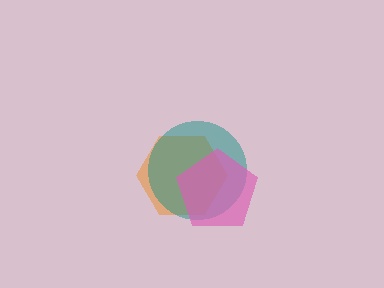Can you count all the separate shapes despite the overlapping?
Yes, there are 3 separate shapes.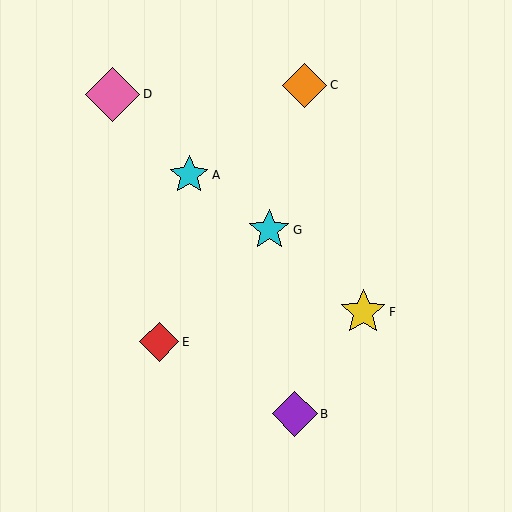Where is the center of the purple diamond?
The center of the purple diamond is at (295, 414).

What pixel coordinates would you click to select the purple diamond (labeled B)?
Click at (295, 414) to select the purple diamond B.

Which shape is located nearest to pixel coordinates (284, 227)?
The cyan star (labeled G) at (269, 230) is nearest to that location.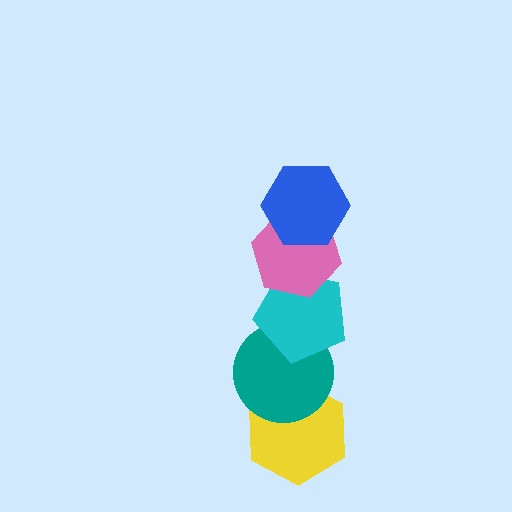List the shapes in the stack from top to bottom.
From top to bottom: the blue hexagon, the pink hexagon, the cyan pentagon, the teal circle, the yellow hexagon.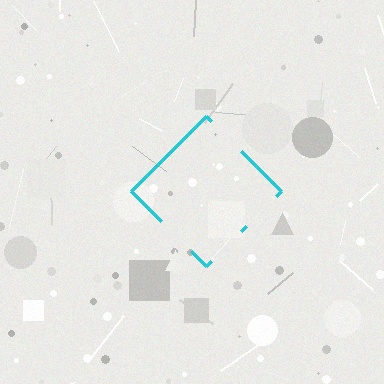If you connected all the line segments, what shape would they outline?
They would outline a diamond.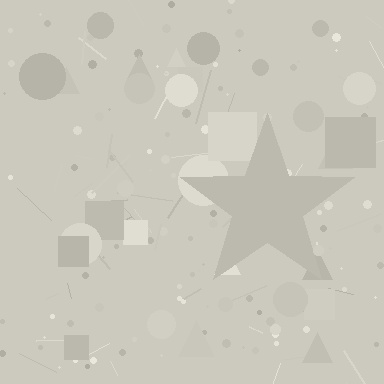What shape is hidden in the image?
A star is hidden in the image.